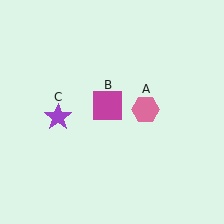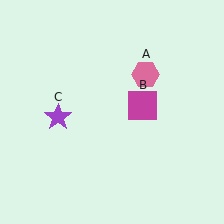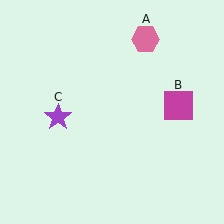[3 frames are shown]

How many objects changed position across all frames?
2 objects changed position: pink hexagon (object A), magenta square (object B).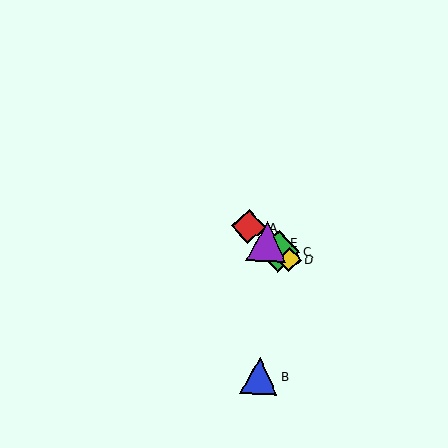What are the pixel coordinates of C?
Object C is at (278, 251).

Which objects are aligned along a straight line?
Objects A, C, D, E are aligned along a straight line.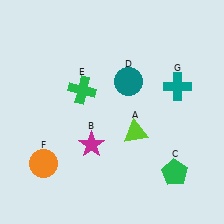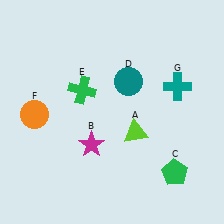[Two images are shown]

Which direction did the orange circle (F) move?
The orange circle (F) moved up.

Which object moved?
The orange circle (F) moved up.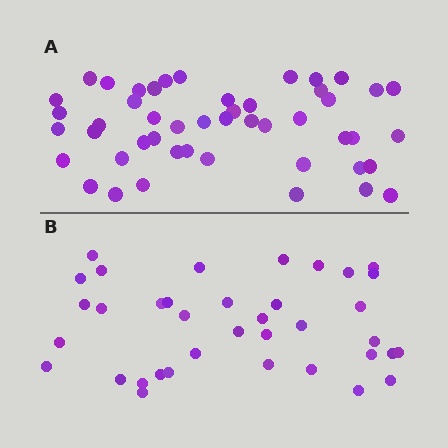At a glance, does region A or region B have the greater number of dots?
Region A (the top region) has more dots.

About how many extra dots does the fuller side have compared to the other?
Region A has roughly 12 or so more dots than region B.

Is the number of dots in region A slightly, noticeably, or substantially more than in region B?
Region A has noticeably more, but not dramatically so. The ratio is roughly 1.3 to 1.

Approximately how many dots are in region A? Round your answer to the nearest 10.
About 50 dots. (The exact count is 48, which rounds to 50.)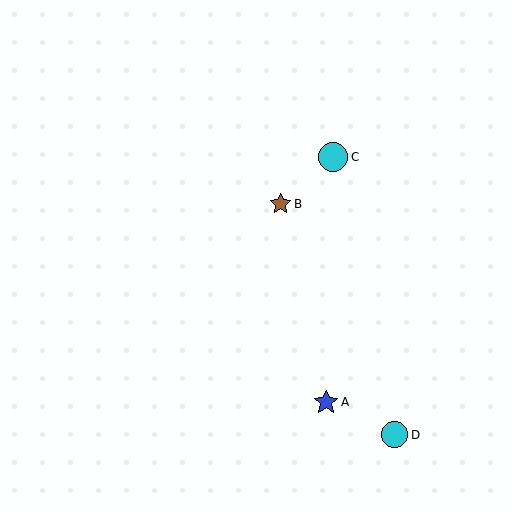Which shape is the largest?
The cyan circle (labeled C) is the largest.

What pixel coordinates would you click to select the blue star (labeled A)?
Click at (326, 402) to select the blue star A.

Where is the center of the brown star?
The center of the brown star is at (281, 204).